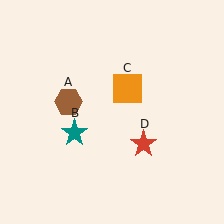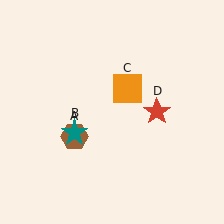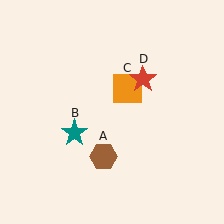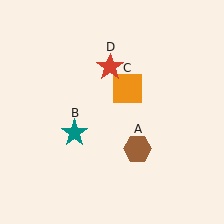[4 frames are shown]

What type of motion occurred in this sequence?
The brown hexagon (object A), red star (object D) rotated counterclockwise around the center of the scene.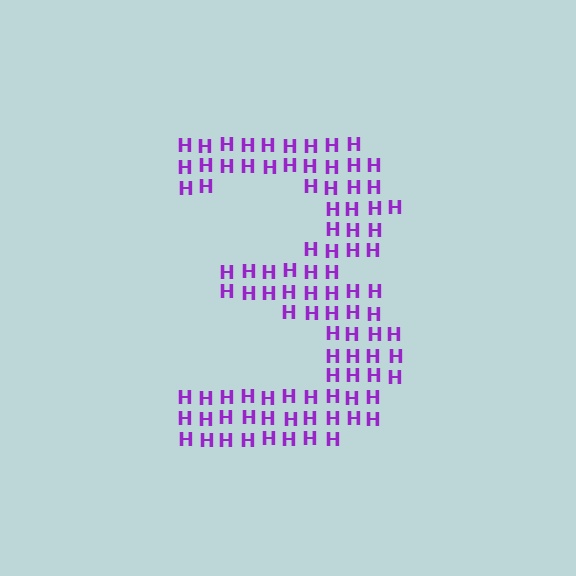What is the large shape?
The large shape is the digit 3.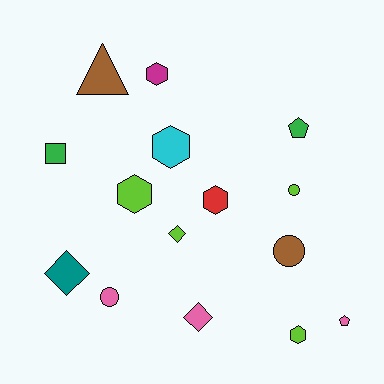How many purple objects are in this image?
There are no purple objects.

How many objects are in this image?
There are 15 objects.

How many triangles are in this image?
There is 1 triangle.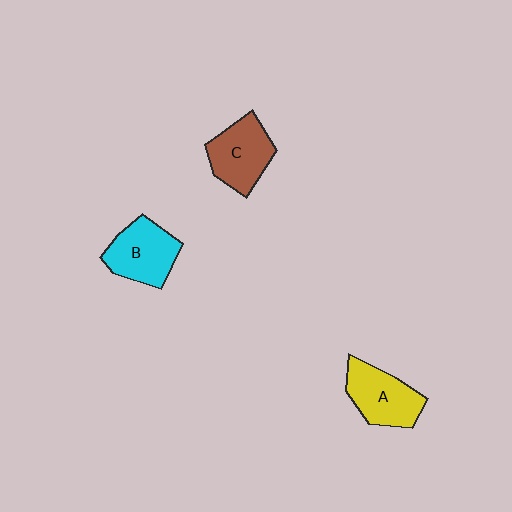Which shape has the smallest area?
Shape C (brown).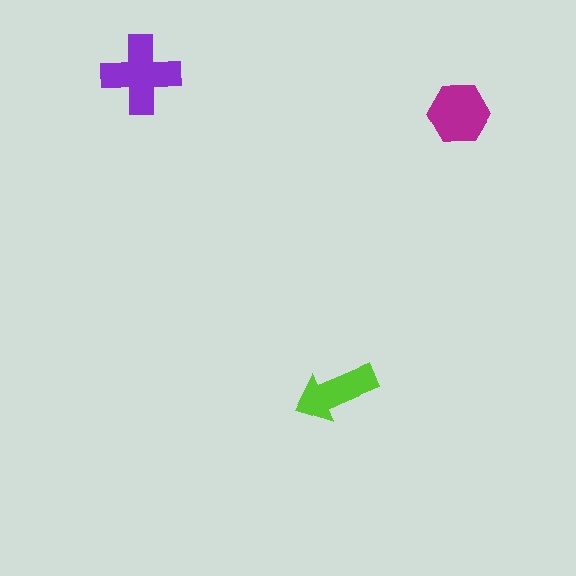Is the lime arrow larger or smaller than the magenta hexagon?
Smaller.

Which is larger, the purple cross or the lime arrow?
The purple cross.